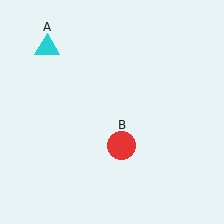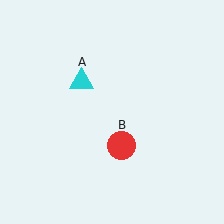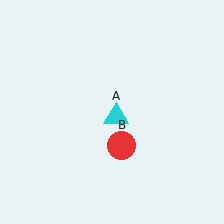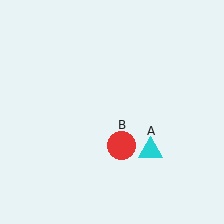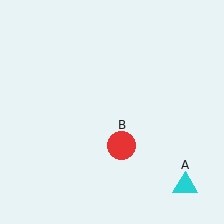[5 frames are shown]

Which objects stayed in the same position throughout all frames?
Red circle (object B) remained stationary.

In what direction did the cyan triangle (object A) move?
The cyan triangle (object A) moved down and to the right.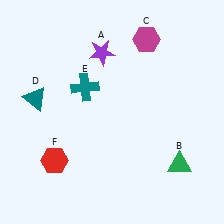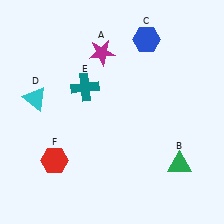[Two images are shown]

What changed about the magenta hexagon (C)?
In Image 1, C is magenta. In Image 2, it changed to blue.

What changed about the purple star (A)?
In Image 1, A is purple. In Image 2, it changed to magenta.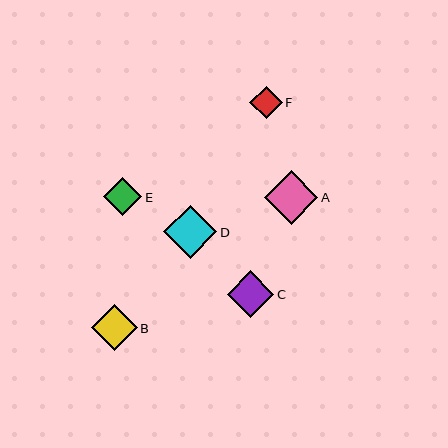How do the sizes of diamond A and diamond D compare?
Diamond A and diamond D are approximately the same size.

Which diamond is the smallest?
Diamond F is the smallest with a size of approximately 32 pixels.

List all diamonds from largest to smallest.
From largest to smallest: A, D, C, B, E, F.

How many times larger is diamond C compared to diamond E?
Diamond C is approximately 1.2 times the size of diamond E.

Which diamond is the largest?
Diamond A is the largest with a size of approximately 54 pixels.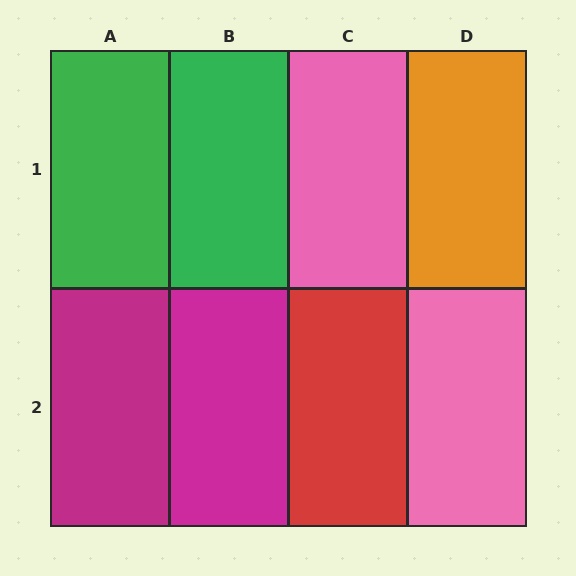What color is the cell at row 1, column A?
Green.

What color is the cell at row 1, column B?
Green.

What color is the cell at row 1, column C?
Pink.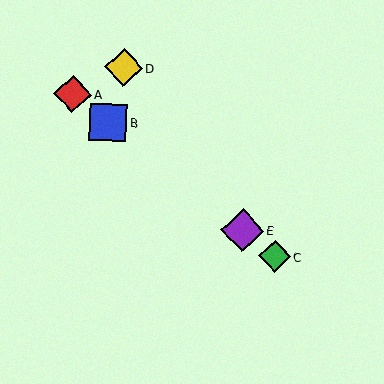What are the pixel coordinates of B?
Object B is at (108, 122).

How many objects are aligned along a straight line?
4 objects (A, B, C, E) are aligned along a straight line.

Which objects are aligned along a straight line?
Objects A, B, C, E are aligned along a straight line.